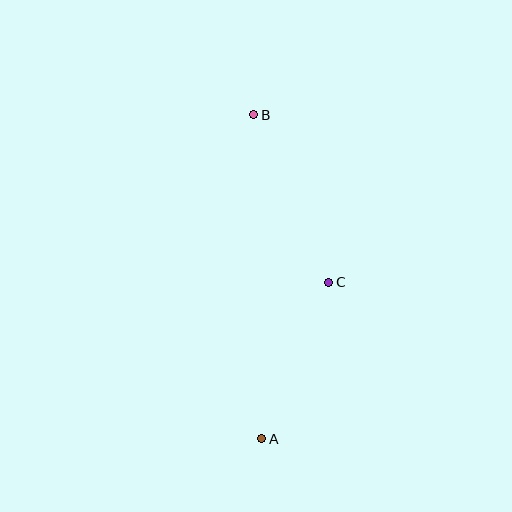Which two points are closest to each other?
Points A and C are closest to each other.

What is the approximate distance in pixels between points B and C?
The distance between B and C is approximately 183 pixels.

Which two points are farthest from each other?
Points A and B are farthest from each other.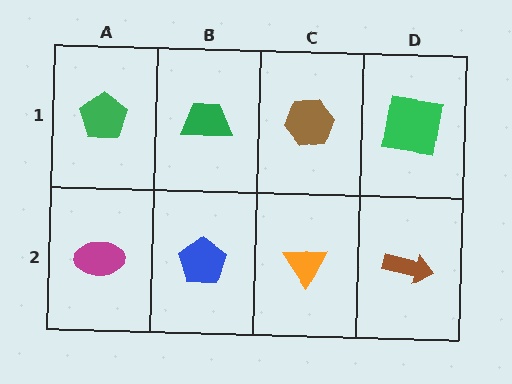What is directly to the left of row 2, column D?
An orange triangle.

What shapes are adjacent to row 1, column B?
A blue pentagon (row 2, column B), a green pentagon (row 1, column A), a brown hexagon (row 1, column C).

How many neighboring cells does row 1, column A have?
2.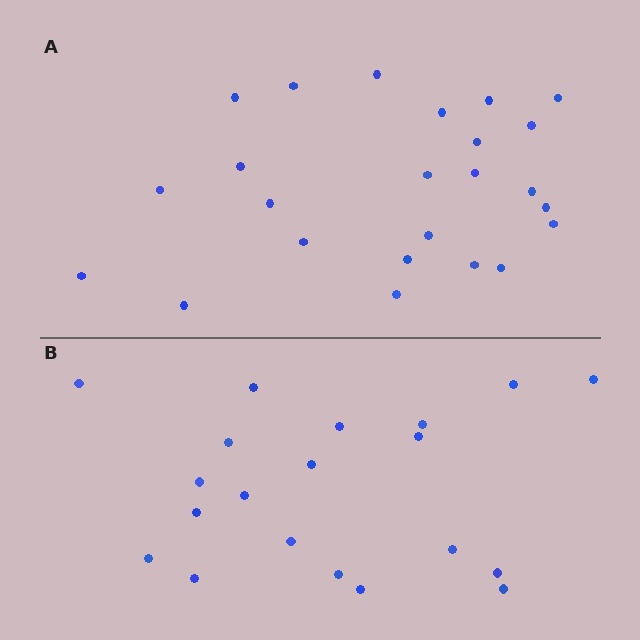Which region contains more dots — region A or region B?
Region A (the top region) has more dots.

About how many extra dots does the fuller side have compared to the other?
Region A has about 4 more dots than region B.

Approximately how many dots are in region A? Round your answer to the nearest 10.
About 20 dots. (The exact count is 24, which rounds to 20.)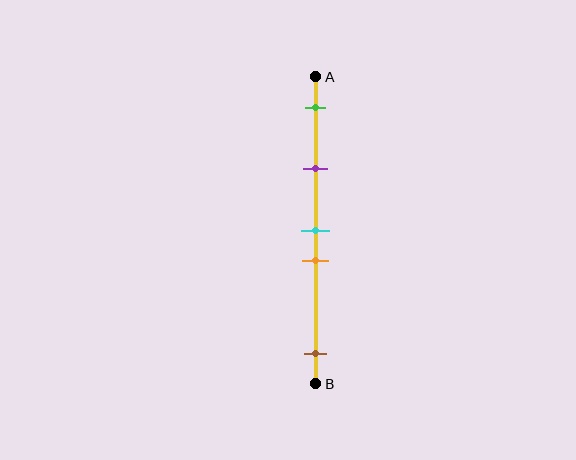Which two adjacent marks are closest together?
The cyan and orange marks are the closest adjacent pair.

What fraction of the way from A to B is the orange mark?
The orange mark is approximately 60% (0.6) of the way from A to B.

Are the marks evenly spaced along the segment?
No, the marks are not evenly spaced.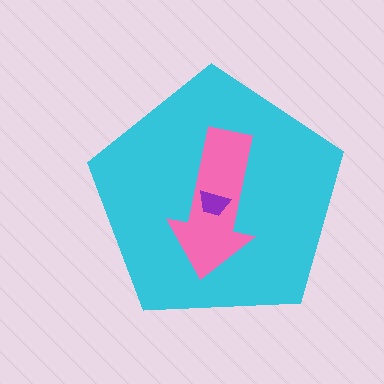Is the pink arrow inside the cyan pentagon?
Yes.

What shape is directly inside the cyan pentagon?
The pink arrow.